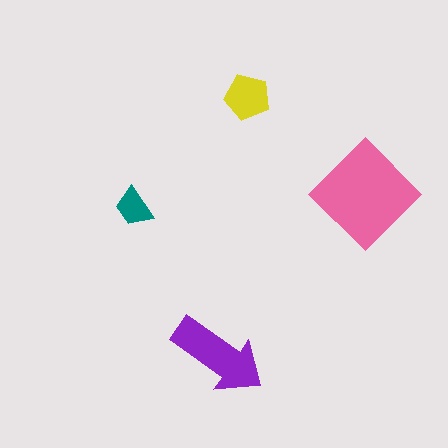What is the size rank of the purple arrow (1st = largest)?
2nd.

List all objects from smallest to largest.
The teal trapezoid, the yellow pentagon, the purple arrow, the pink diamond.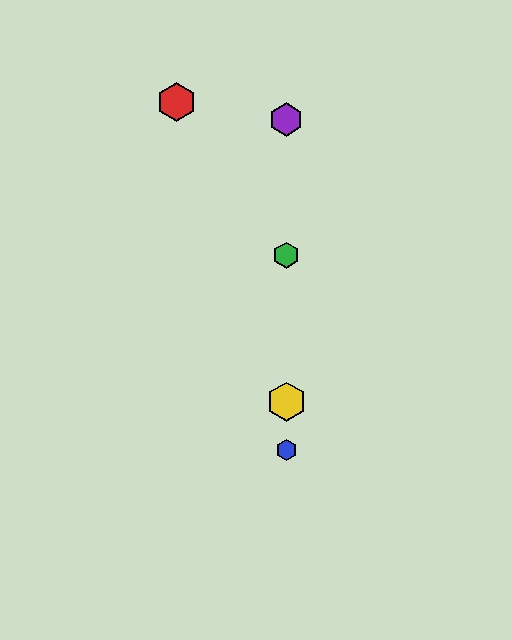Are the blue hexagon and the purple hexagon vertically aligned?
Yes, both are at x≈286.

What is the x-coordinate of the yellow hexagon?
The yellow hexagon is at x≈286.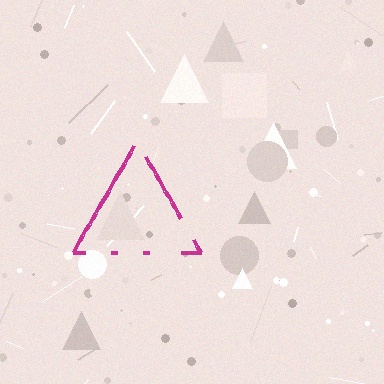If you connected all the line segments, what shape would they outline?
They would outline a triangle.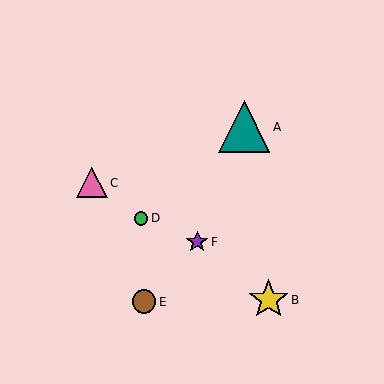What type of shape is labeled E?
Shape E is a brown circle.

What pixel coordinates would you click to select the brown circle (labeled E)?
Click at (144, 302) to select the brown circle E.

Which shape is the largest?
The teal triangle (labeled A) is the largest.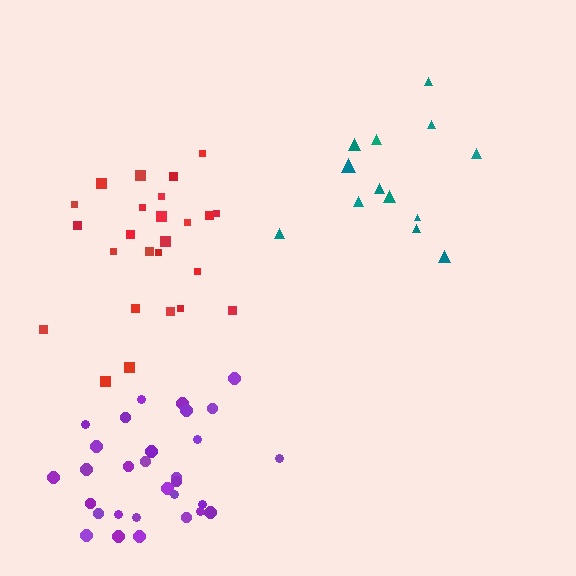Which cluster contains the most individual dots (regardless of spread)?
Purple (30).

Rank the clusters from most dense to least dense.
purple, teal, red.